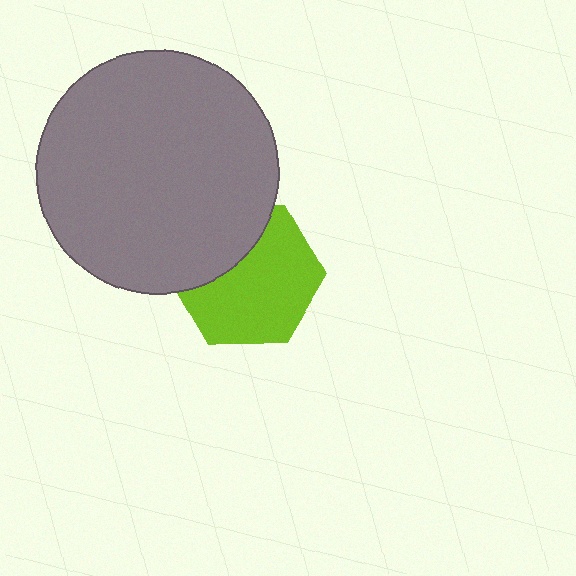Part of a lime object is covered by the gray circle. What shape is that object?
It is a hexagon.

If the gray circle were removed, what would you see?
You would see the complete lime hexagon.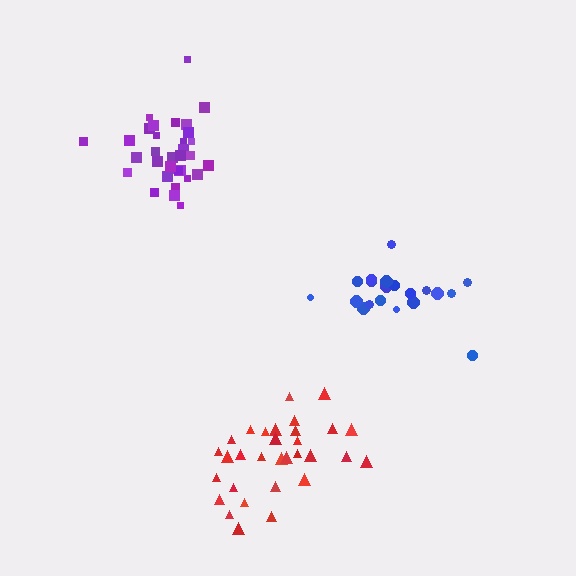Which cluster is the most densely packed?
Purple.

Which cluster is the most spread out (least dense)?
Blue.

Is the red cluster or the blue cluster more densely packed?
Red.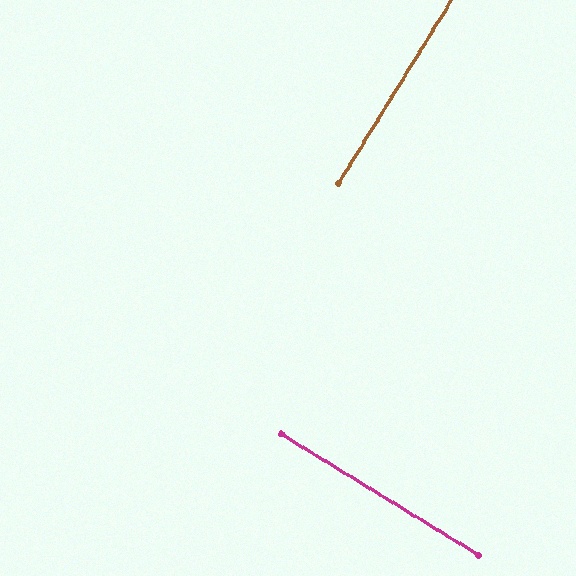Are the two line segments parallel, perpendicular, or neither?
Perpendicular — they meet at approximately 90°.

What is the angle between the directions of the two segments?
Approximately 90 degrees.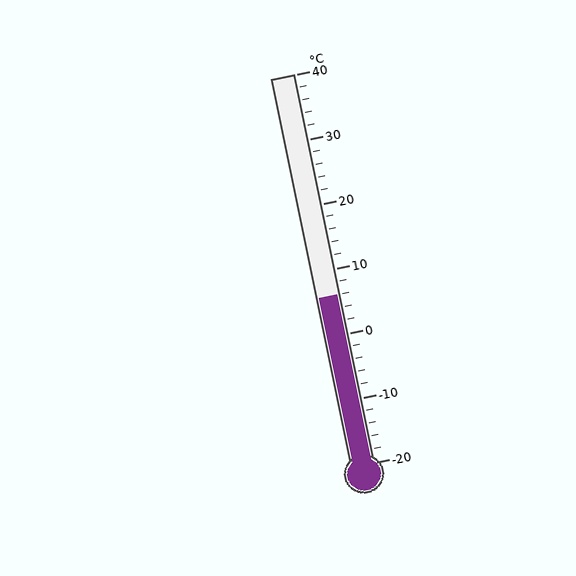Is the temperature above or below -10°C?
The temperature is above -10°C.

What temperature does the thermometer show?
The thermometer shows approximately 6°C.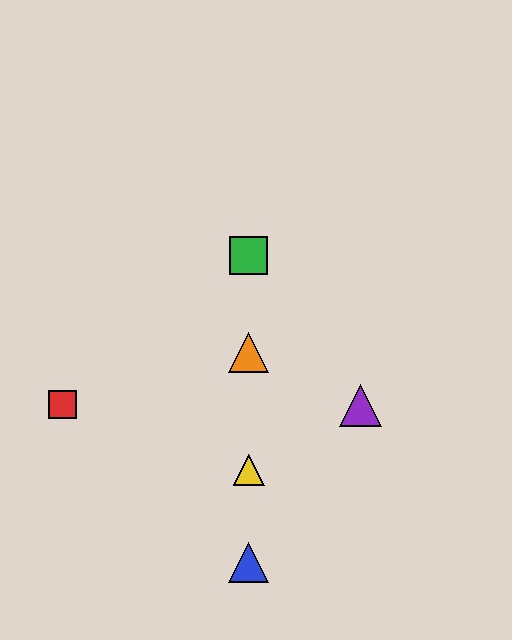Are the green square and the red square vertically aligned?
No, the green square is at x≈249 and the red square is at x≈62.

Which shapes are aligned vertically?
The blue triangle, the green square, the yellow triangle, the orange triangle are aligned vertically.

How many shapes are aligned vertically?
4 shapes (the blue triangle, the green square, the yellow triangle, the orange triangle) are aligned vertically.